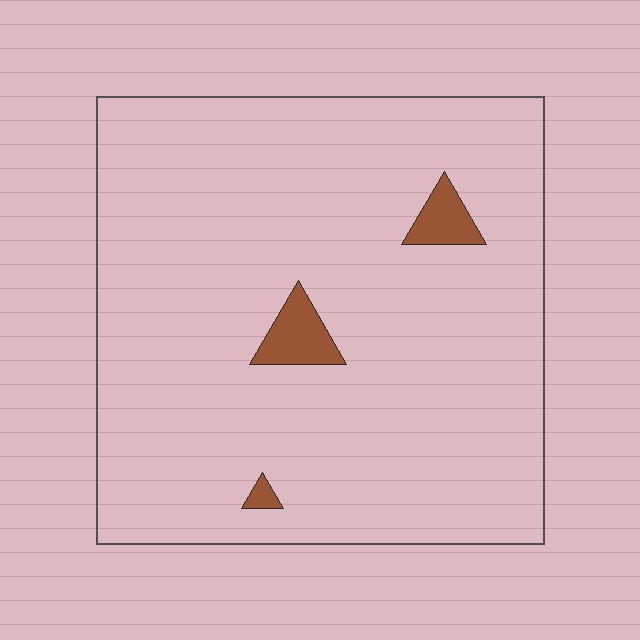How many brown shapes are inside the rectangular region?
3.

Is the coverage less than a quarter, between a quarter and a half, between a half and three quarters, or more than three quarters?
Less than a quarter.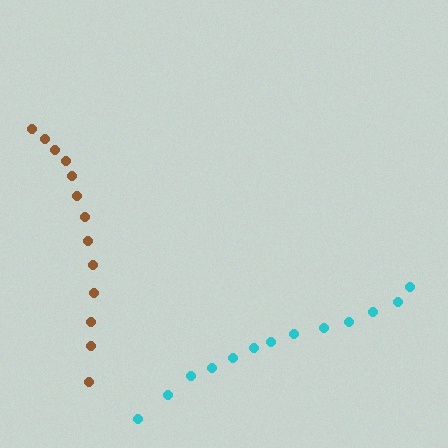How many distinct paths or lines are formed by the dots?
There are 2 distinct paths.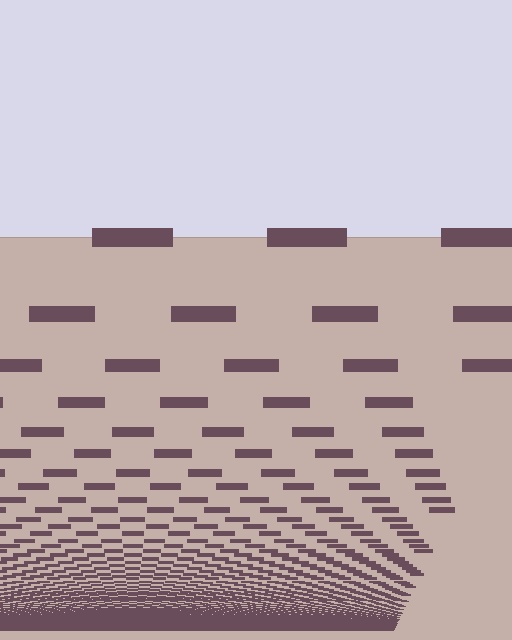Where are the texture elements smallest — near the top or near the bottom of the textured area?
Near the bottom.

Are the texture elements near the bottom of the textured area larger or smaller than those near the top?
Smaller. The gradient is inverted — elements near the bottom are smaller and denser.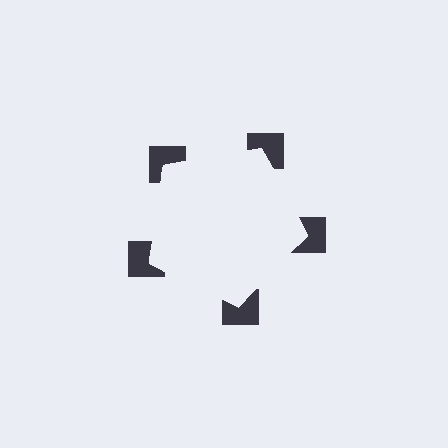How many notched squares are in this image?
There are 5 — one at each vertex of the illusory pentagon.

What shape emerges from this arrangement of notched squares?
An illusory pentagon — its edges are inferred from the aligned wedge cuts in the notched squares, not physically drawn.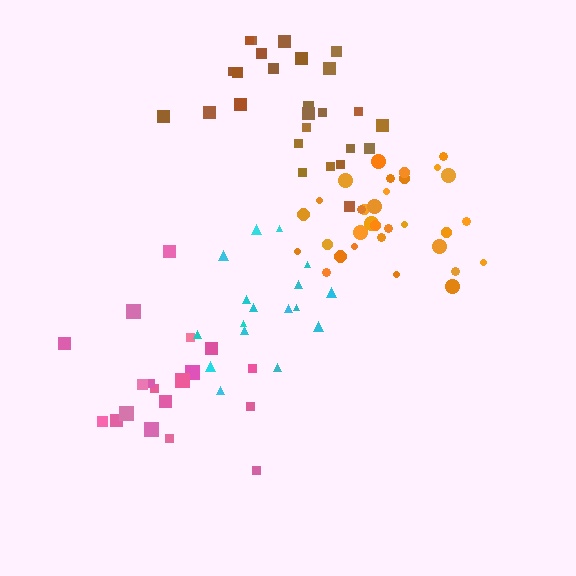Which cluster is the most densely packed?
Orange.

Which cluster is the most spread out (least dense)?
Pink.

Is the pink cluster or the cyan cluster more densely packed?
Cyan.